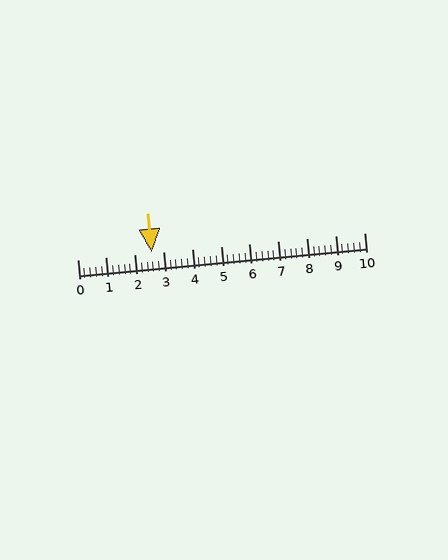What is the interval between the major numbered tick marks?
The major tick marks are spaced 1 units apart.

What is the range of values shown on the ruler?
The ruler shows values from 0 to 10.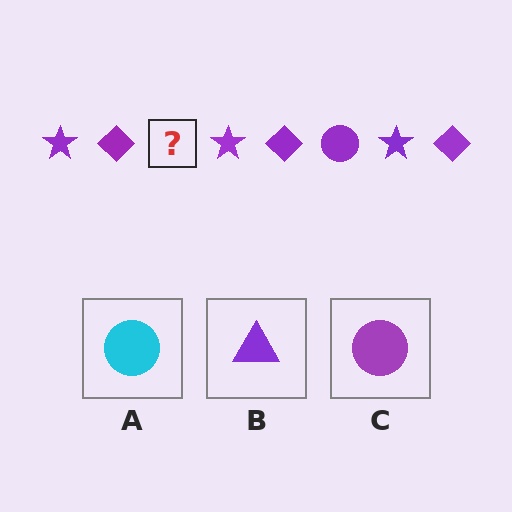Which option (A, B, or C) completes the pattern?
C.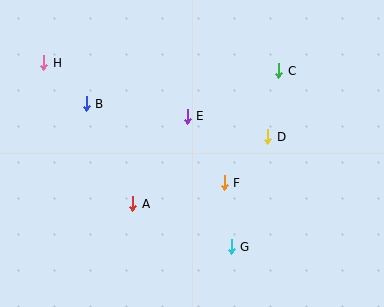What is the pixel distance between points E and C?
The distance between E and C is 102 pixels.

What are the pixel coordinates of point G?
Point G is at (231, 247).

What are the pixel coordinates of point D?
Point D is at (268, 137).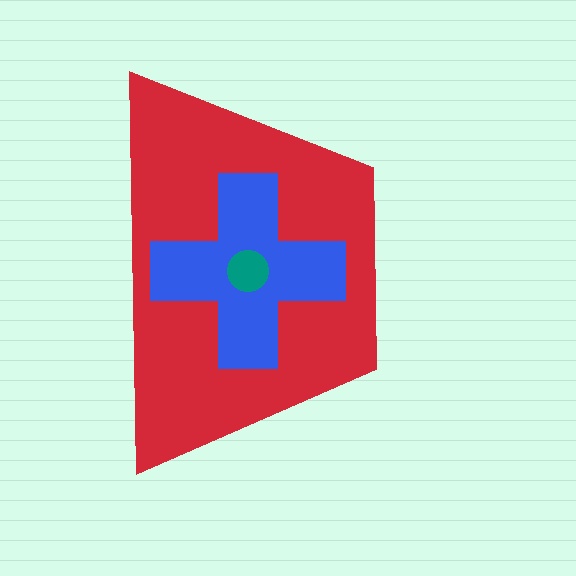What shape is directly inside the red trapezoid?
The blue cross.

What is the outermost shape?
The red trapezoid.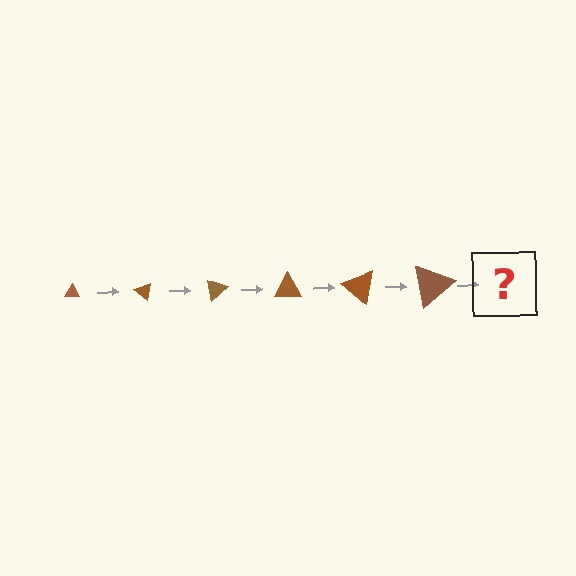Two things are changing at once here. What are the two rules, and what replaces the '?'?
The two rules are that the triangle grows larger each step and it rotates 40 degrees each step. The '?' should be a triangle, larger than the previous one and rotated 240 degrees from the start.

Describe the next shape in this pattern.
It should be a triangle, larger than the previous one and rotated 240 degrees from the start.